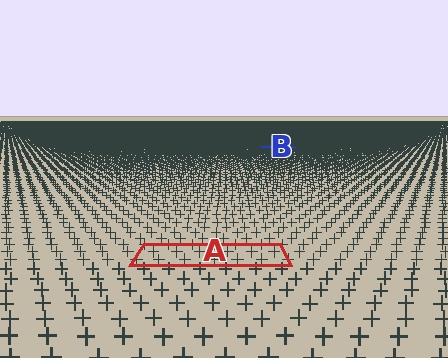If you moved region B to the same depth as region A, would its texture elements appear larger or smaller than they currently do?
They would appear larger. At a closer depth, the same texture elements are projected at a bigger on-screen size.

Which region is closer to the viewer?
Region A is closer. The texture elements there are larger and more spread out.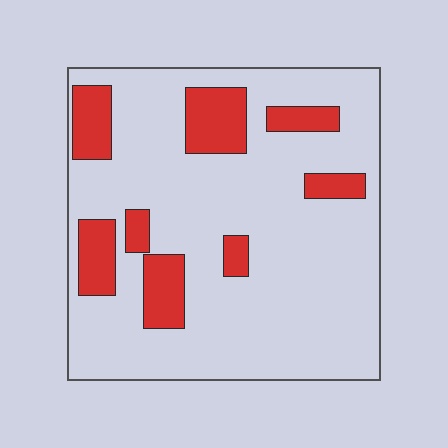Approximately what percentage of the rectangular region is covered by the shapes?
Approximately 20%.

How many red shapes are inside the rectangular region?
8.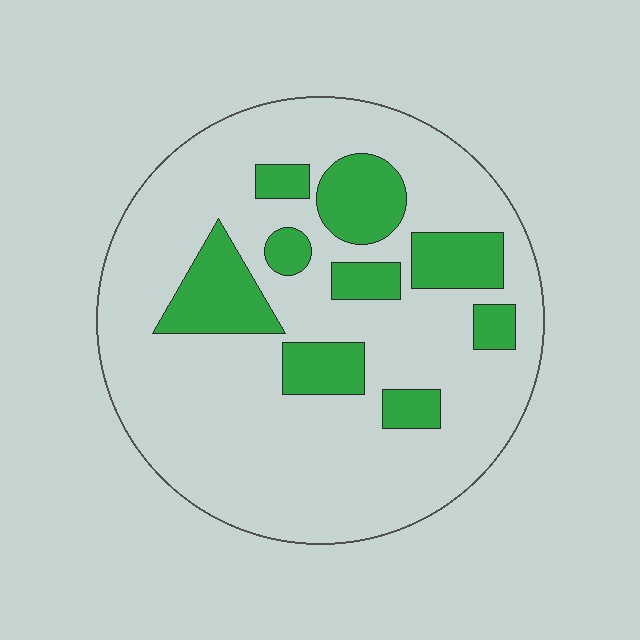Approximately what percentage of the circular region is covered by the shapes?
Approximately 20%.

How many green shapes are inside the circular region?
9.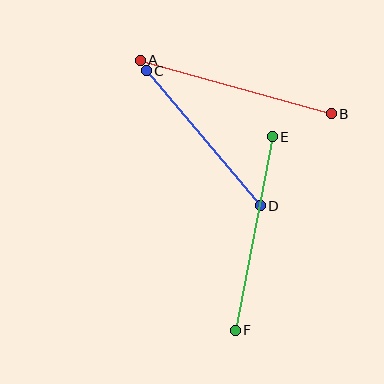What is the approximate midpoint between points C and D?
The midpoint is at approximately (203, 138) pixels.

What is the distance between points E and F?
The distance is approximately 197 pixels.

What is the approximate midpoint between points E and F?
The midpoint is at approximately (254, 233) pixels.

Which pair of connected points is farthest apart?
Points A and B are farthest apart.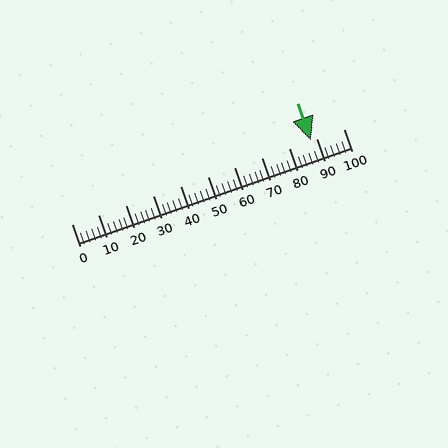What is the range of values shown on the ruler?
The ruler shows values from 0 to 100.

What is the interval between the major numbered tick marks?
The major tick marks are spaced 10 units apart.